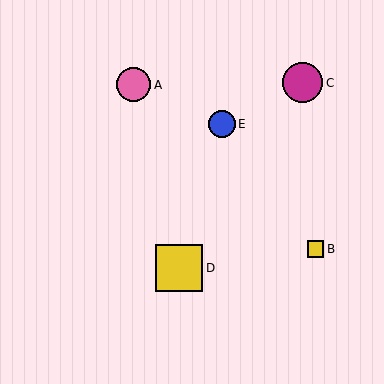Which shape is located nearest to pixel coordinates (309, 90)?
The magenta circle (labeled C) at (303, 83) is nearest to that location.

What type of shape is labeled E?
Shape E is a blue circle.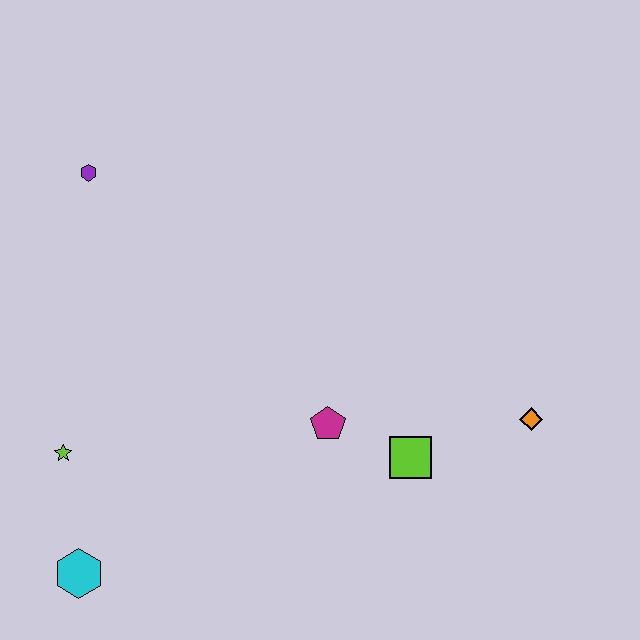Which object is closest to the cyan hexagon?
The lime star is closest to the cyan hexagon.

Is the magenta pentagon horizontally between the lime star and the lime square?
Yes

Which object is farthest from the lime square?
The purple hexagon is farthest from the lime square.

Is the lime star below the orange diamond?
Yes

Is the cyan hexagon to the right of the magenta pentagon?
No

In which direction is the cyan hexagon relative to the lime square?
The cyan hexagon is to the left of the lime square.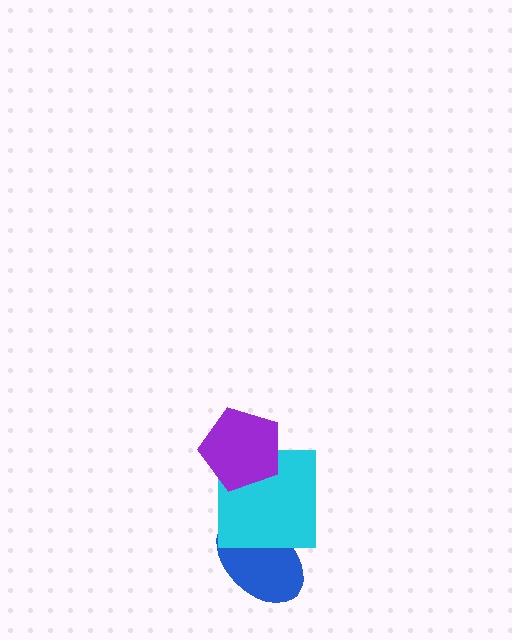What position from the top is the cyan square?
The cyan square is 2nd from the top.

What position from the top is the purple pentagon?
The purple pentagon is 1st from the top.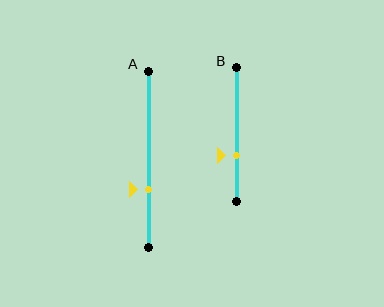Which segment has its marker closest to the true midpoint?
Segment B has its marker closest to the true midpoint.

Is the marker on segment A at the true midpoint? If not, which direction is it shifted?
No, the marker on segment A is shifted downward by about 17% of the segment length.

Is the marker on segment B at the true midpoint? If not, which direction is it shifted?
No, the marker on segment B is shifted downward by about 16% of the segment length.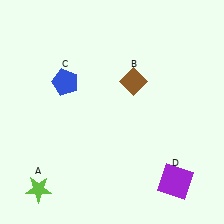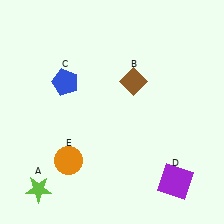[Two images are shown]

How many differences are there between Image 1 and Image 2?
There is 1 difference between the two images.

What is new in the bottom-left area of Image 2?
An orange circle (E) was added in the bottom-left area of Image 2.